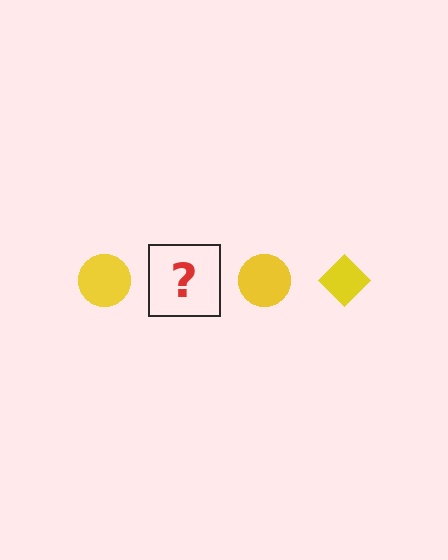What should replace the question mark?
The question mark should be replaced with a yellow diamond.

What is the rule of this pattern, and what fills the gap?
The rule is that the pattern cycles through circle, diamond shapes in yellow. The gap should be filled with a yellow diamond.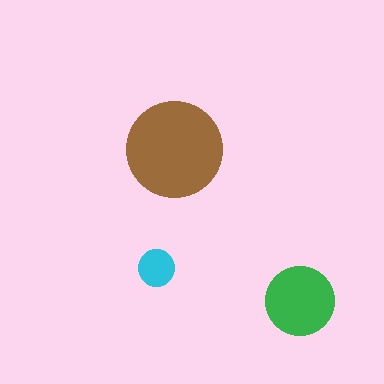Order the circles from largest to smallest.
the brown one, the green one, the cyan one.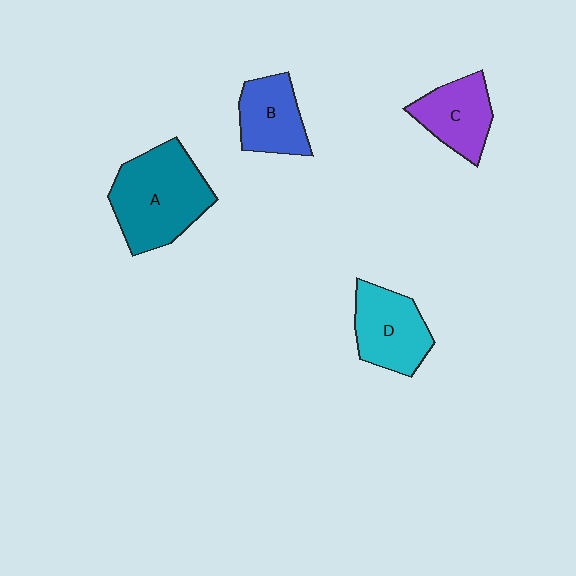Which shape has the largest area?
Shape A (teal).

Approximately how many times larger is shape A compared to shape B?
Approximately 1.7 times.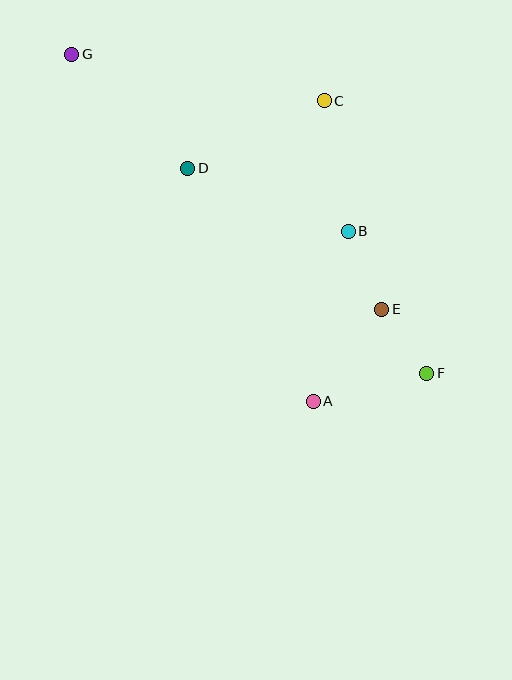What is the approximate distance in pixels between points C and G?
The distance between C and G is approximately 257 pixels.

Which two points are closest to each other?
Points E and F are closest to each other.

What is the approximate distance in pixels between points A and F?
The distance between A and F is approximately 117 pixels.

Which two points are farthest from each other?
Points F and G are farthest from each other.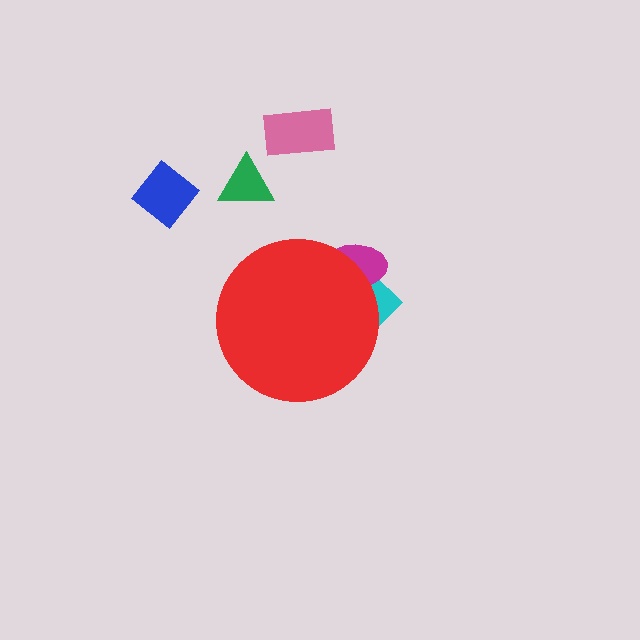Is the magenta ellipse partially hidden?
Yes, the magenta ellipse is partially hidden behind the red circle.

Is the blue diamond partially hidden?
No, the blue diamond is fully visible.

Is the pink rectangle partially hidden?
No, the pink rectangle is fully visible.